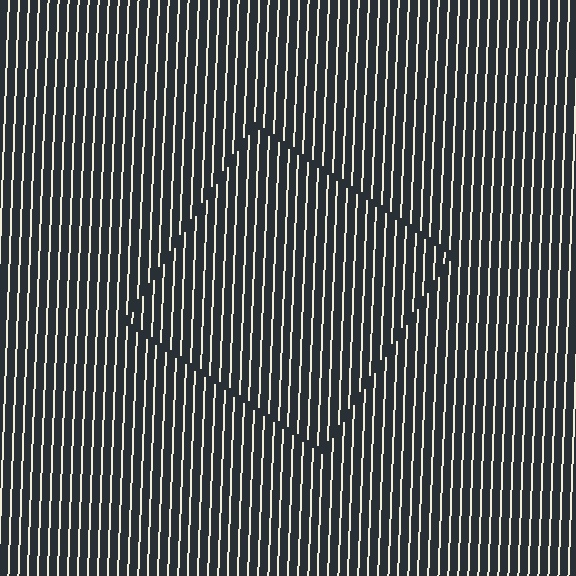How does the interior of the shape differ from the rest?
The interior of the shape contains the same grating, shifted by half a period — the contour is defined by the phase discontinuity where line-ends from the inner and outer gratings abut.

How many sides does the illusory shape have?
4 sides — the line-ends trace a square.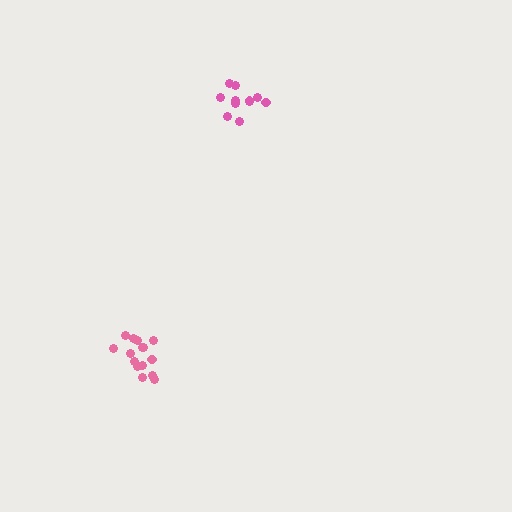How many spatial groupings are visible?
There are 2 spatial groupings.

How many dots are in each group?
Group 1: 15 dots, Group 2: 11 dots (26 total).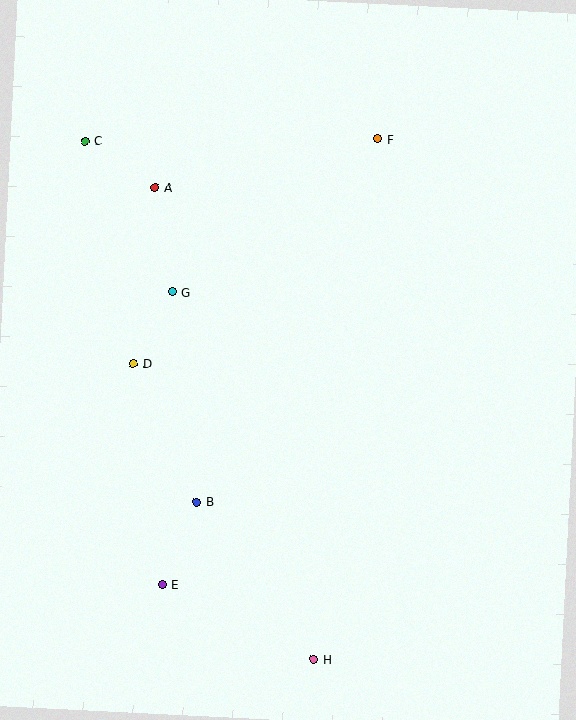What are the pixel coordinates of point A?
Point A is at (155, 187).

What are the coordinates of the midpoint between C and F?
The midpoint between C and F is at (231, 140).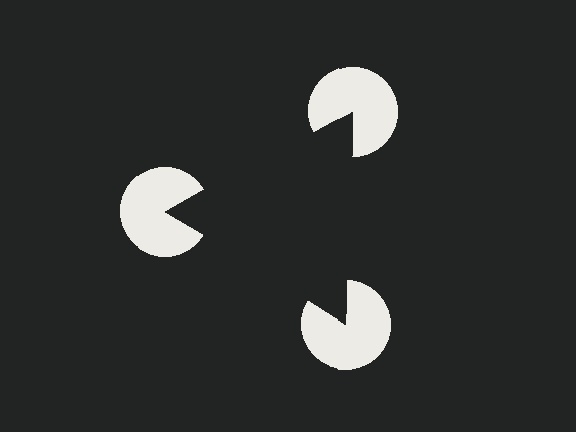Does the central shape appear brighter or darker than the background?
It typically appears slightly darker than the background, even though no actual brightness change is drawn.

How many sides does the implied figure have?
3 sides.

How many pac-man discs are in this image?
There are 3 — one at each vertex of the illusory triangle.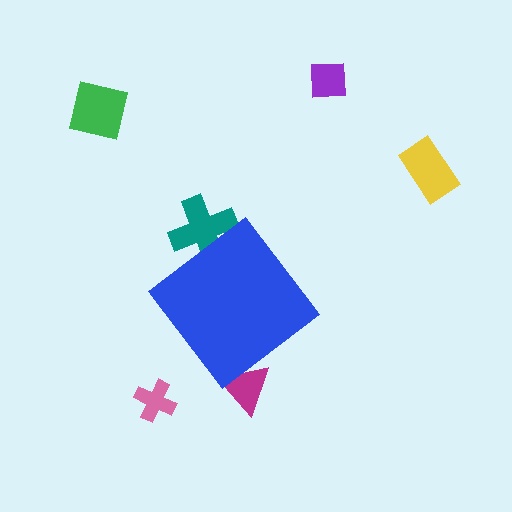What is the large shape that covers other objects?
A blue diamond.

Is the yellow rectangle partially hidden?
No, the yellow rectangle is fully visible.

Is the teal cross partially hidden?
Yes, the teal cross is partially hidden behind the blue diamond.